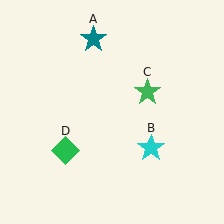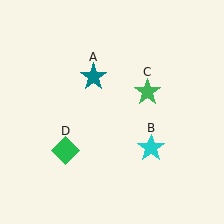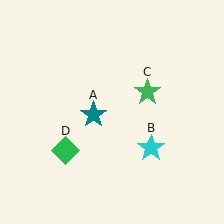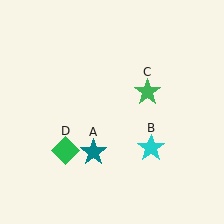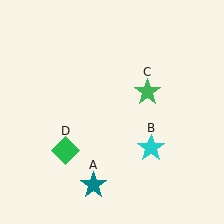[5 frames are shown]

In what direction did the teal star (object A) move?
The teal star (object A) moved down.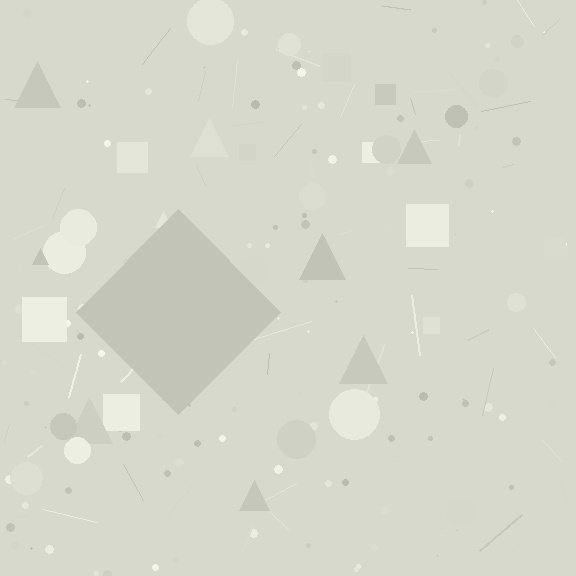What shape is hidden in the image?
A diamond is hidden in the image.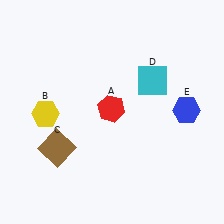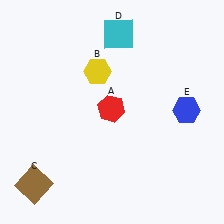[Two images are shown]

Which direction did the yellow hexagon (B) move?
The yellow hexagon (B) moved right.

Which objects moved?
The objects that moved are: the yellow hexagon (B), the brown square (C), the cyan square (D).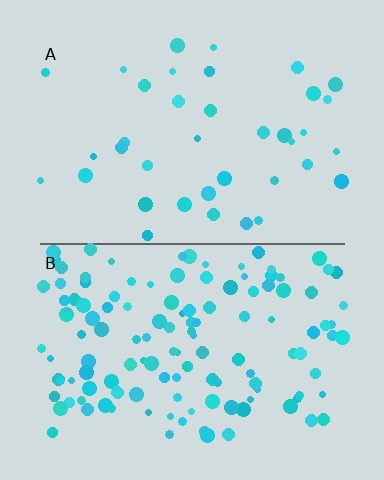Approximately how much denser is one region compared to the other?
Approximately 3.4× — region B over region A.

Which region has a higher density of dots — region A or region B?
B (the bottom).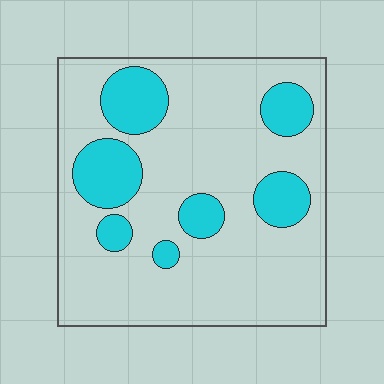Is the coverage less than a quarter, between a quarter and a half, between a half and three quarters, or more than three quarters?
Less than a quarter.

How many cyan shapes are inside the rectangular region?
7.